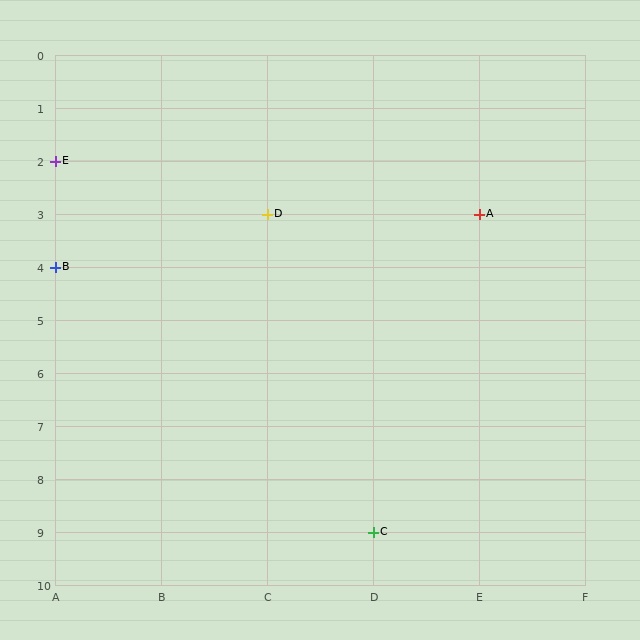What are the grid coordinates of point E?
Point E is at grid coordinates (A, 2).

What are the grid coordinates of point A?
Point A is at grid coordinates (E, 3).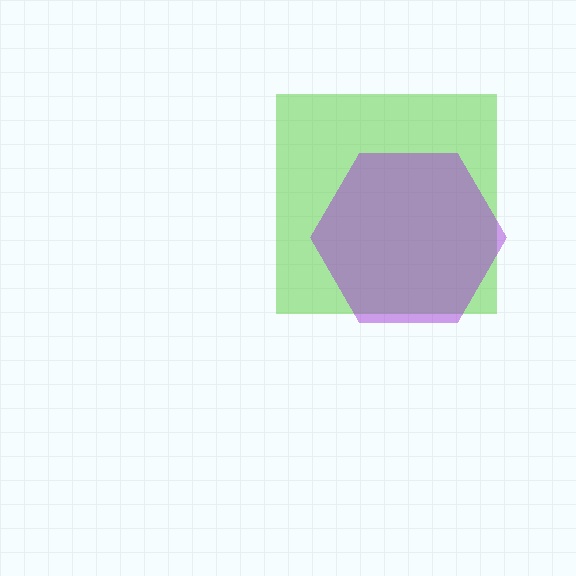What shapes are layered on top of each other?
The layered shapes are: a lime square, a purple hexagon.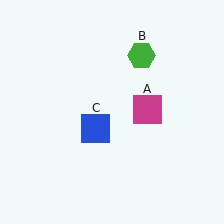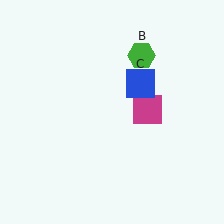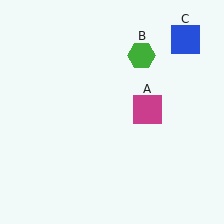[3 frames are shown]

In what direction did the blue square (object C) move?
The blue square (object C) moved up and to the right.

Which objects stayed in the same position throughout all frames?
Magenta square (object A) and green hexagon (object B) remained stationary.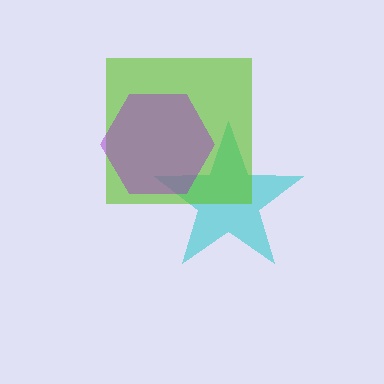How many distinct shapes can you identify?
There are 3 distinct shapes: a cyan star, a lime square, a purple hexagon.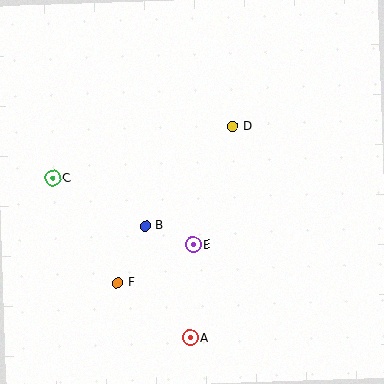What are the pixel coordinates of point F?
Point F is at (118, 283).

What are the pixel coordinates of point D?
Point D is at (233, 126).